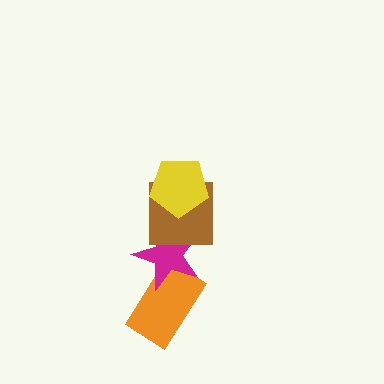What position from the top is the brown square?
The brown square is 2nd from the top.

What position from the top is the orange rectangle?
The orange rectangle is 4th from the top.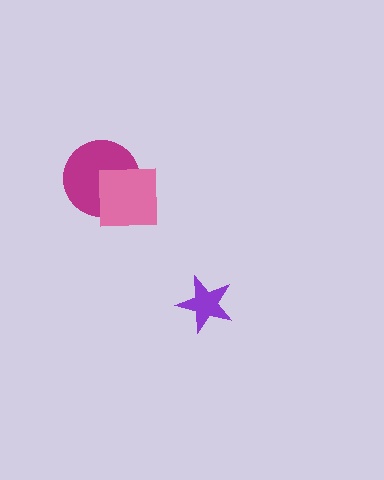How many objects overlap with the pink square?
1 object overlaps with the pink square.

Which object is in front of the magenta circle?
The pink square is in front of the magenta circle.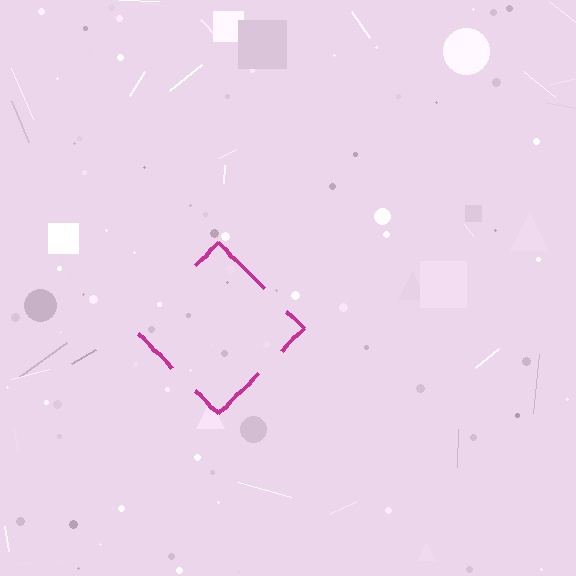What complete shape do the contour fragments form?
The contour fragments form a diamond.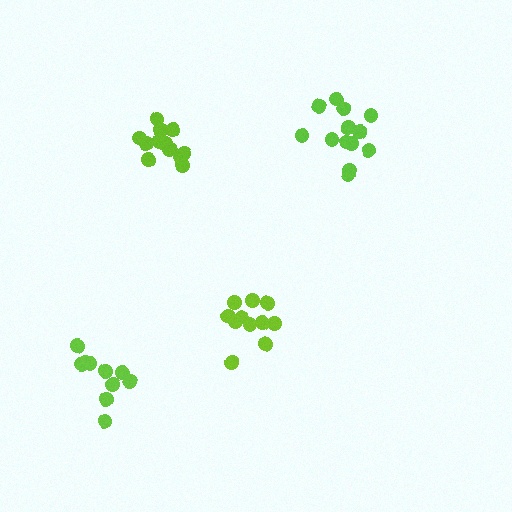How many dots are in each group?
Group 1: 13 dots, Group 2: 12 dots, Group 3: 12 dots, Group 4: 10 dots (47 total).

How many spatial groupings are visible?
There are 4 spatial groupings.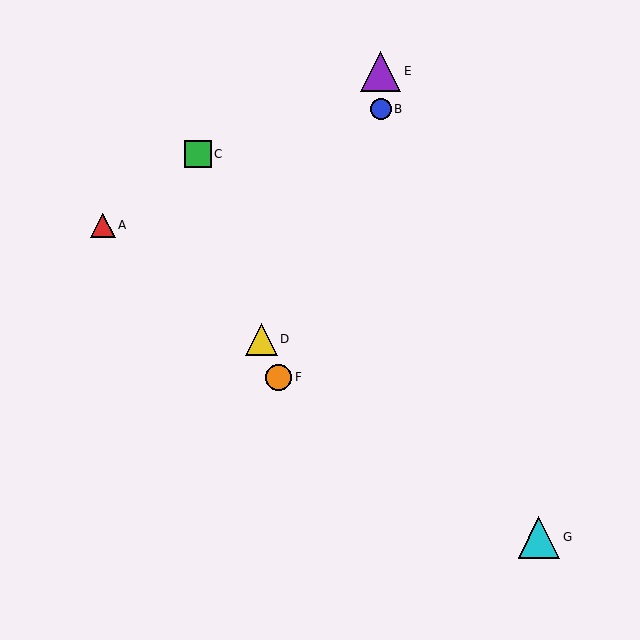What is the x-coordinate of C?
Object C is at x≈198.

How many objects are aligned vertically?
2 objects (B, E) are aligned vertically.